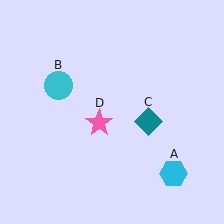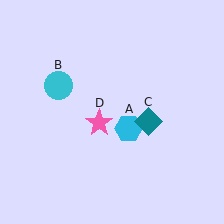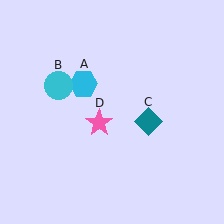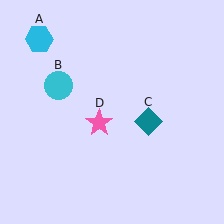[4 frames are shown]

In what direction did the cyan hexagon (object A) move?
The cyan hexagon (object A) moved up and to the left.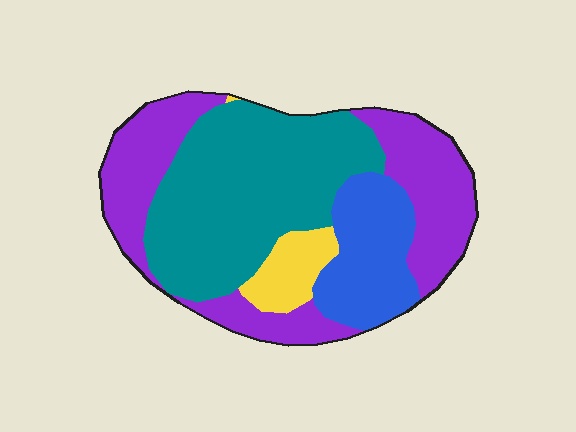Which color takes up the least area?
Yellow, at roughly 5%.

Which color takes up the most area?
Teal, at roughly 40%.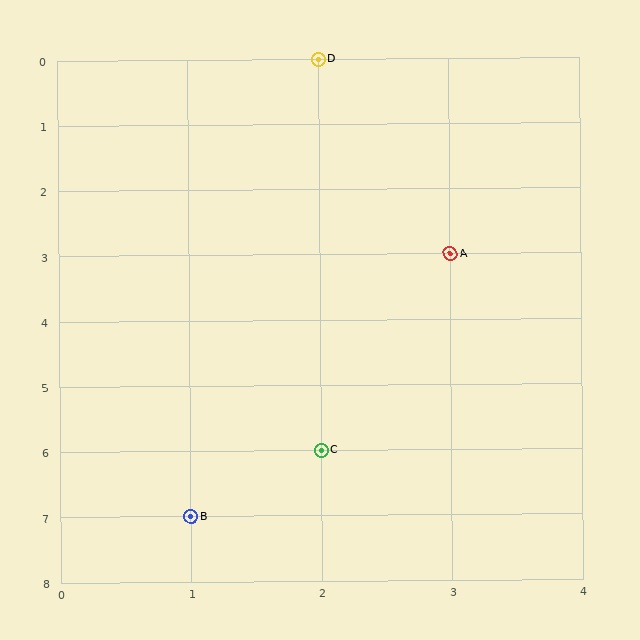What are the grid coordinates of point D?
Point D is at grid coordinates (2, 0).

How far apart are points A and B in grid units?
Points A and B are 2 columns and 4 rows apart (about 4.5 grid units diagonally).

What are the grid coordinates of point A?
Point A is at grid coordinates (3, 3).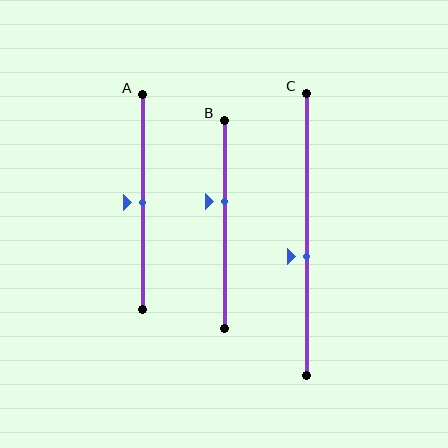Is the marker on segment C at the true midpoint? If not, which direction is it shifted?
No, the marker on segment C is shifted downward by about 8% of the segment length.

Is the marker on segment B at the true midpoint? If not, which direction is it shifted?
No, the marker on segment B is shifted upward by about 11% of the segment length.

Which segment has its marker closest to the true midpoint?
Segment A has its marker closest to the true midpoint.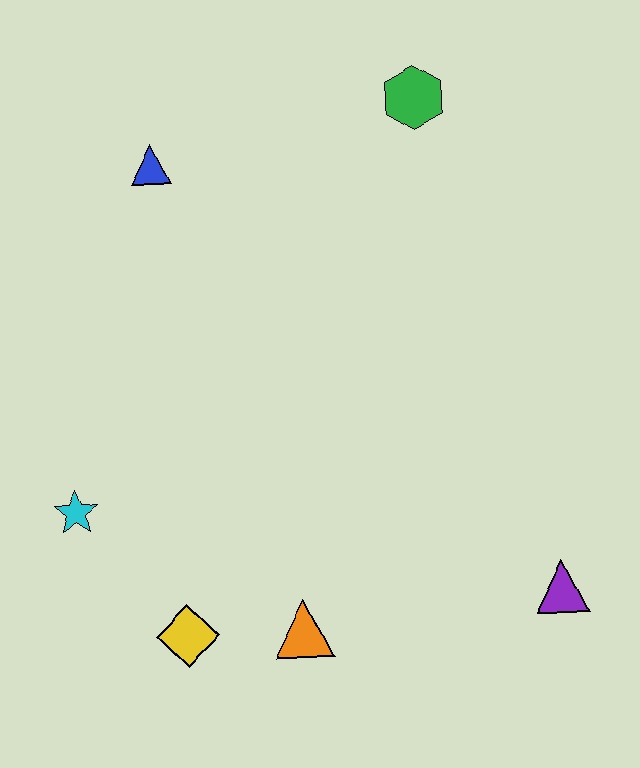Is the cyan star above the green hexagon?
No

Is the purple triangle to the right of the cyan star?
Yes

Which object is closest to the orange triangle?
The yellow diamond is closest to the orange triangle.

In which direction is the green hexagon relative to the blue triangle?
The green hexagon is to the right of the blue triangle.